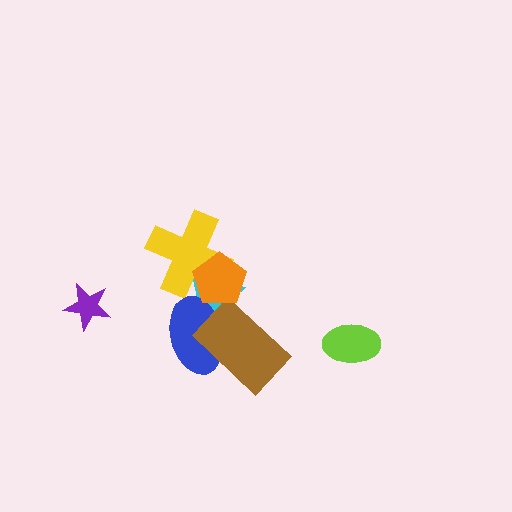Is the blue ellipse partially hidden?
Yes, it is partially covered by another shape.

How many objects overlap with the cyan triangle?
4 objects overlap with the cyan triangle.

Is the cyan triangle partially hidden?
Yes, it is partially covered by another shape.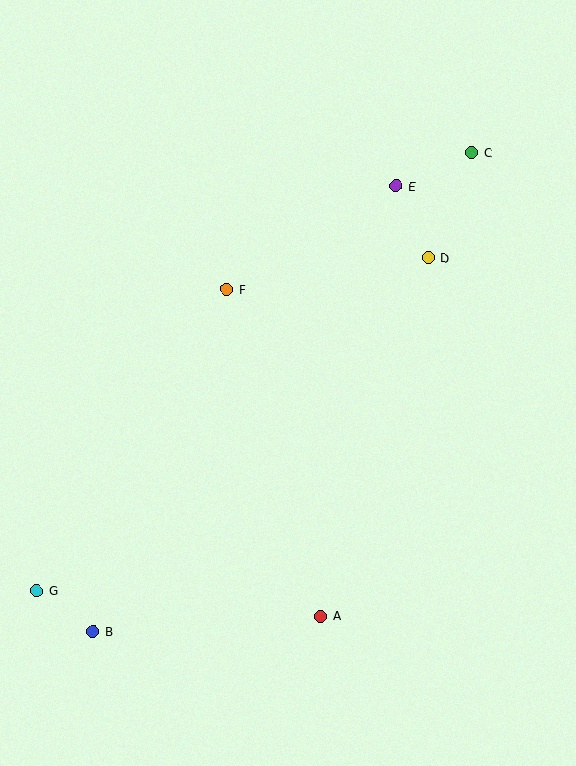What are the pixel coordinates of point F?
Point F is at (227, 289).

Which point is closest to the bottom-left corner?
Point B is closest to the bottom-left corner.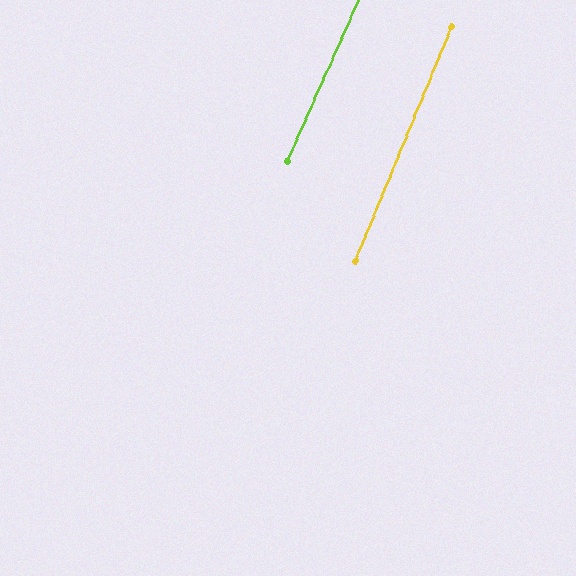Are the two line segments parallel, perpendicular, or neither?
Parallel — their directions differ by only 1.5°.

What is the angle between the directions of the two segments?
Approximately 2 degrees.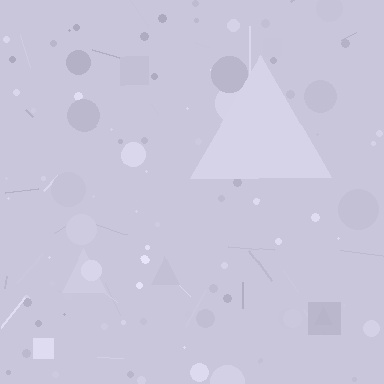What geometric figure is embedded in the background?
A triangle is embedded in the background.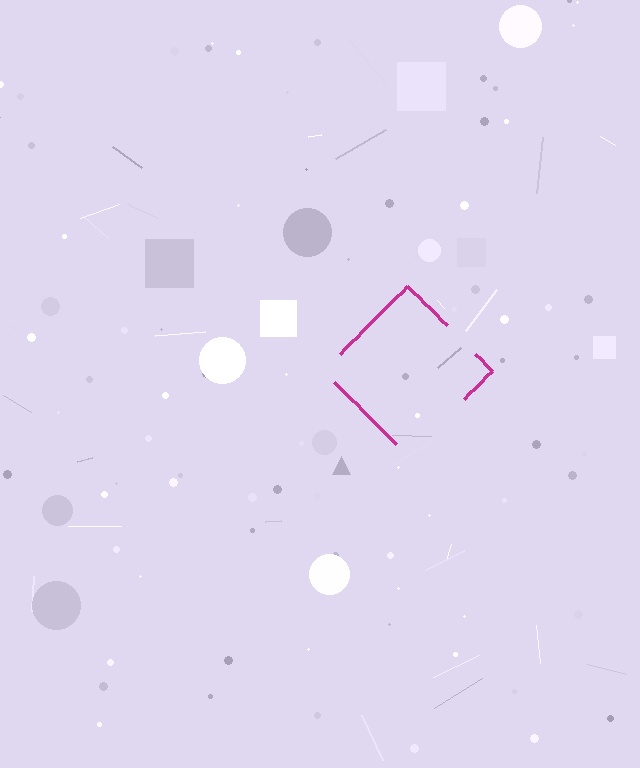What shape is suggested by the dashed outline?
The dashed outline suggests a diamond.